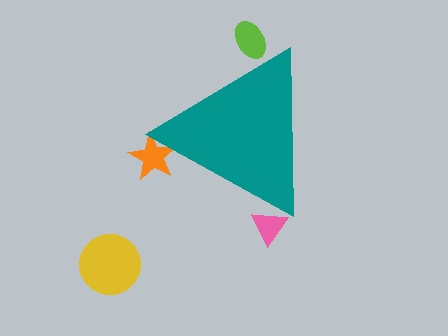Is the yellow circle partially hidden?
No, the yellow circle is fully visible.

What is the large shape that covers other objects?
A teal triangle.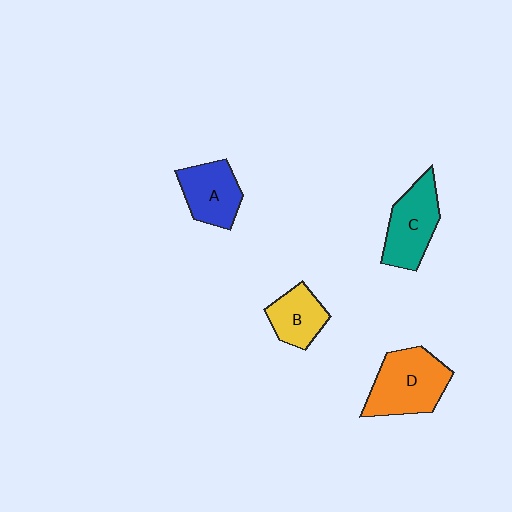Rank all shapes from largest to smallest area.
From largest to smallest: D (orange), C (teal), A (blue), B (yellow).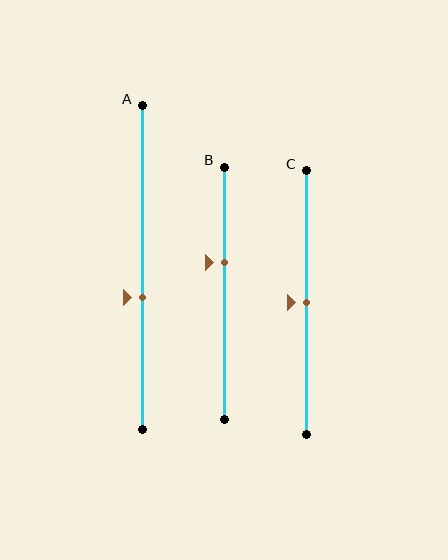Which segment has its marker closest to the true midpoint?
Segment C has its marker closest to the true midpoint.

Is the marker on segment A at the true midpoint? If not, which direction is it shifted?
No, the marker on segment A is shifted downward by about 9% of the segment length.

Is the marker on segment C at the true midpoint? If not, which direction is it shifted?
Yes, the marker on segment C is at the true midpoint.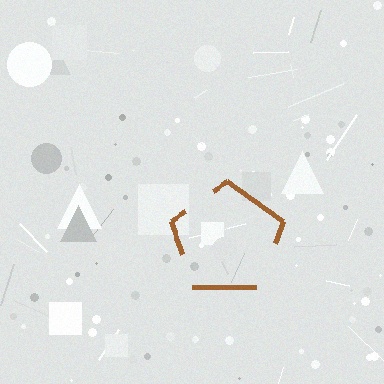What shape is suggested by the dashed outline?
The dashed outline suggests a pentagon.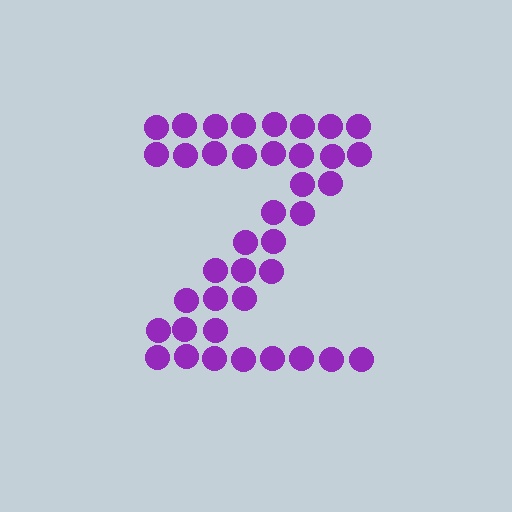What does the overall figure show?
The overall figure shows the letter Z.